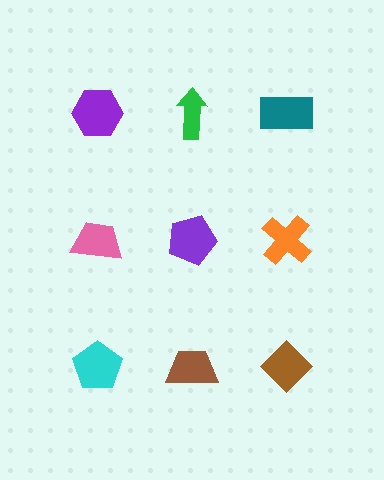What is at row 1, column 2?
A green arrow.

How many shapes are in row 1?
3 shapes.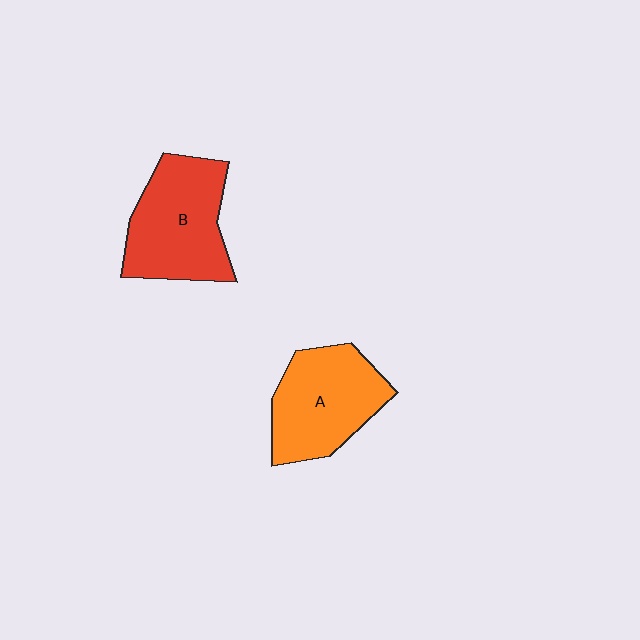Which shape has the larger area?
Shape B (red).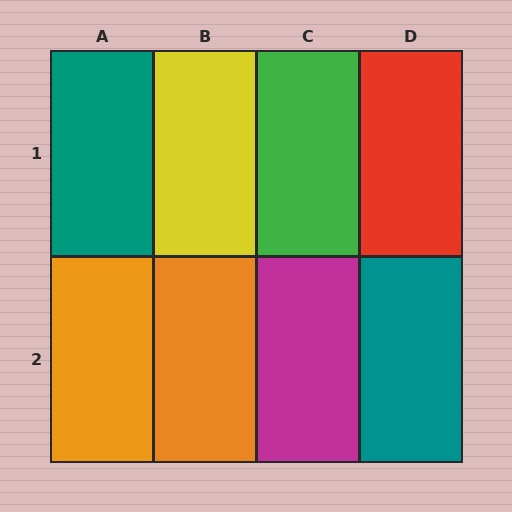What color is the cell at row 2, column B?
Orange.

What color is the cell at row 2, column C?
Magenta.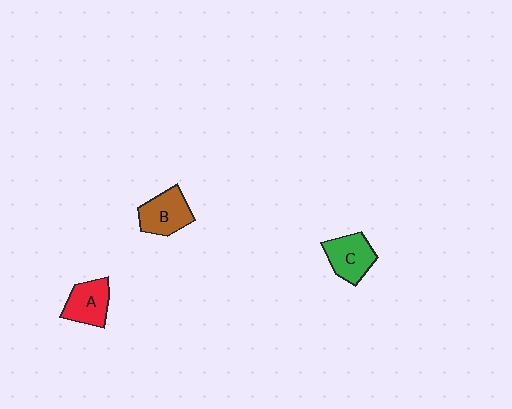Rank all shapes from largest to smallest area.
From largest to smallest: B (brown), C (green), A (red).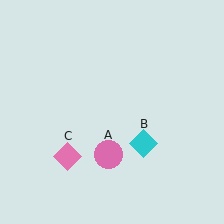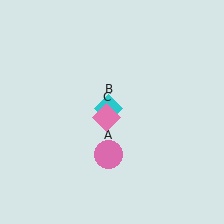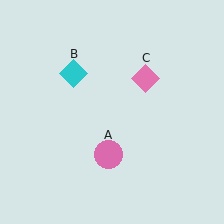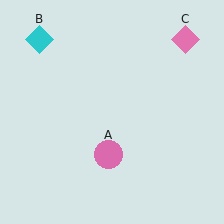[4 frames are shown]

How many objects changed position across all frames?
2 objects changed position: cyan diamond (object B), pink diamond (object C).